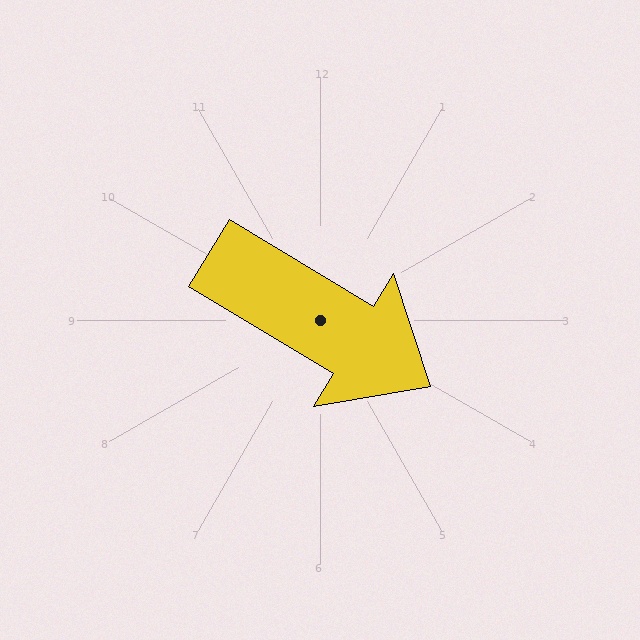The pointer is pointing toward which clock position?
Roughly 4 o'clock.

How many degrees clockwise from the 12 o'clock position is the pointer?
Approximately 121 degrees.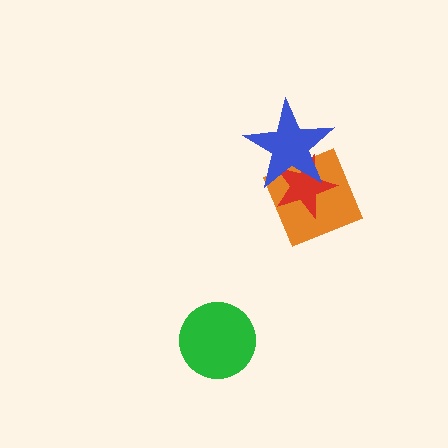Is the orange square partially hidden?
Yes, it is partially covered by another shape.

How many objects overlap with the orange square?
2 objects overlap with the orange square.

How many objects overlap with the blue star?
2 objects overlap with the blue star.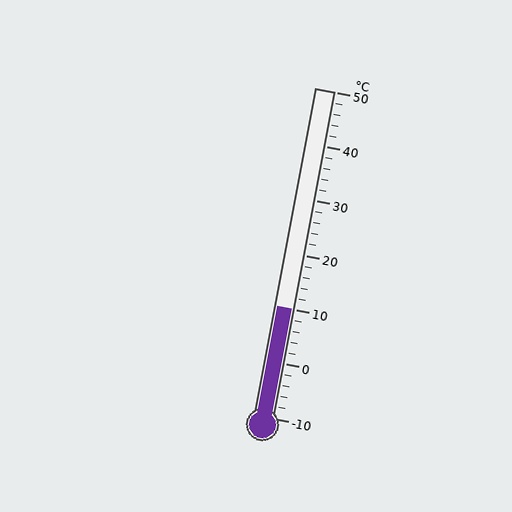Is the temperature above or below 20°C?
The temperature is below 20°C.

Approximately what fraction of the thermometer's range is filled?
The thermometer is filled to approximately 35% of its range.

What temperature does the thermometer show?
The thermometer shows approximately 10°C.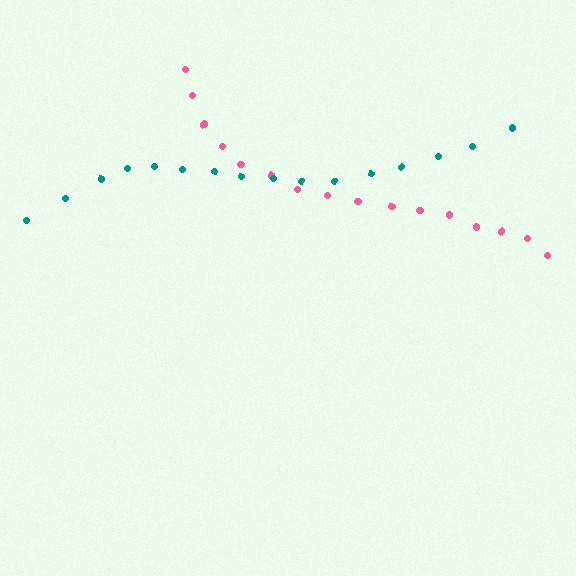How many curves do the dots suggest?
There are 2 distinct paths.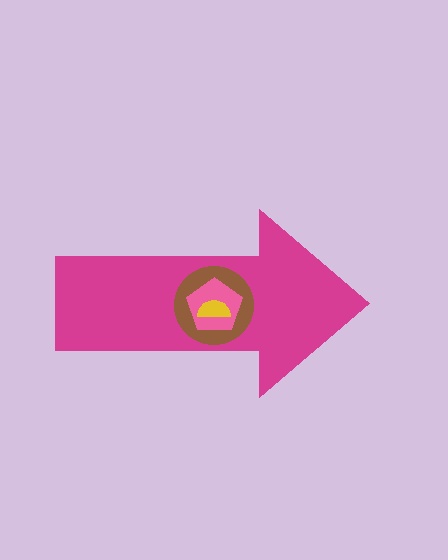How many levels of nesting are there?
4.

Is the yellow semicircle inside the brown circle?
Yes.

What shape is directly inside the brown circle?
The pink pentagon.